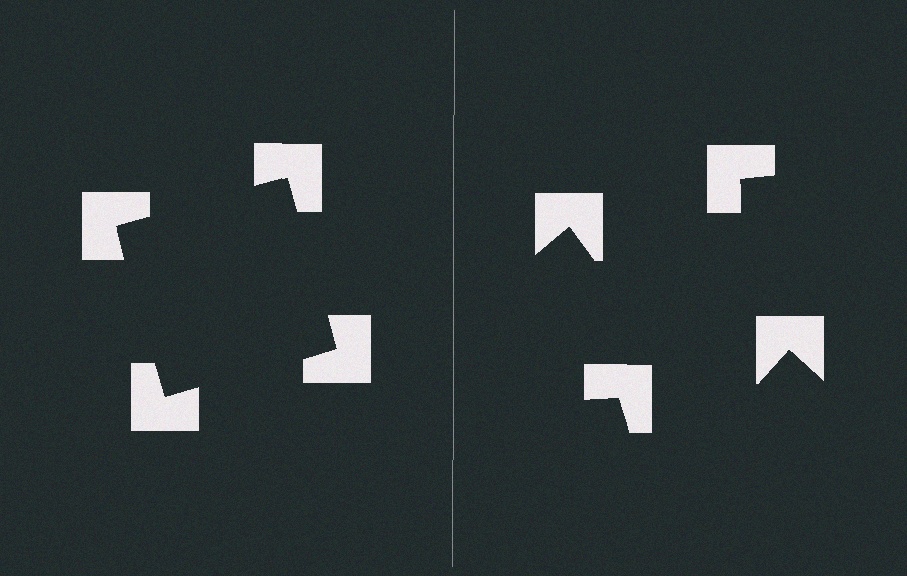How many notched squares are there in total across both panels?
8 — 4 on each side.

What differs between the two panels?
The notched squares are positioned identically on both sides; only the wedge orientations differ. On the left they align to a square; on the right they are misaligned.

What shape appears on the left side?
An illusory square.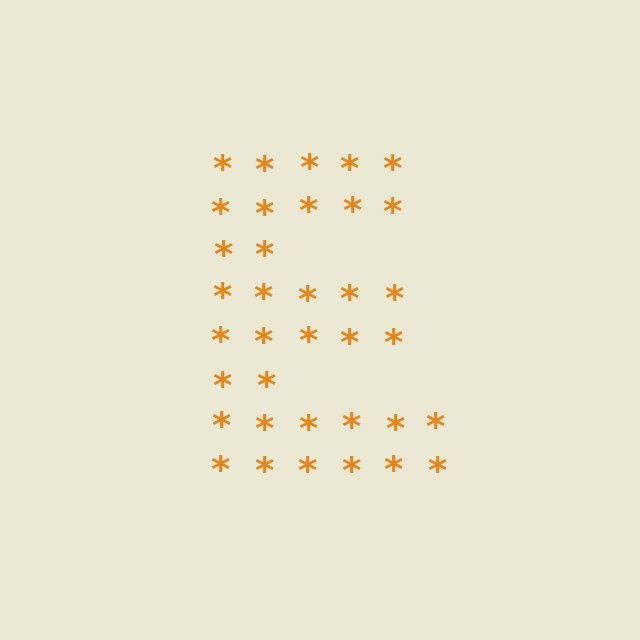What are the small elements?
The small elements are asterisks.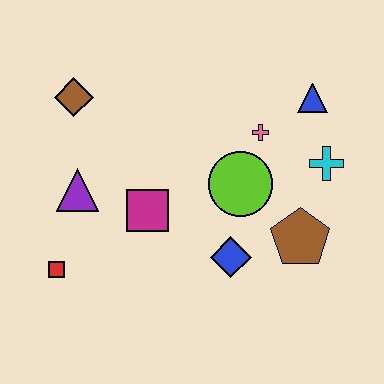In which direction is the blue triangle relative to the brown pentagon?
The blue triangle is above the brown pentagon.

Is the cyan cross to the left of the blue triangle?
No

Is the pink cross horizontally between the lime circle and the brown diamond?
No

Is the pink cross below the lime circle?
No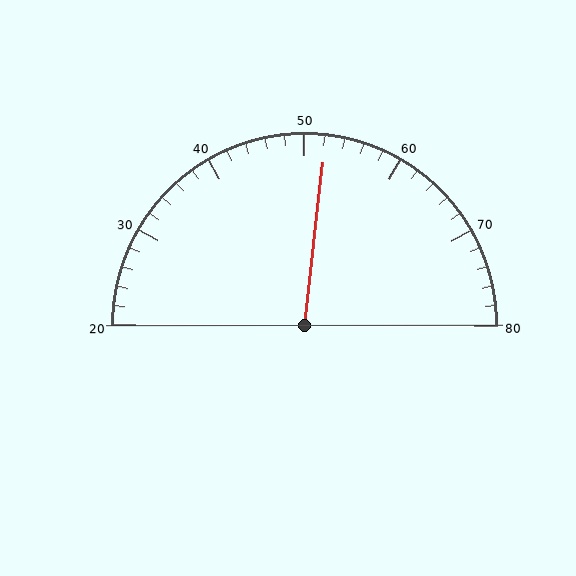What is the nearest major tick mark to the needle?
The nearest major tick mark is 50.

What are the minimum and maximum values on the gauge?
The gauge ranges from 20 to 80.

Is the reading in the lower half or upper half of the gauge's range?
The reading is in the upper half of the range (20 to 80).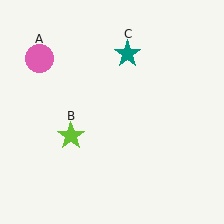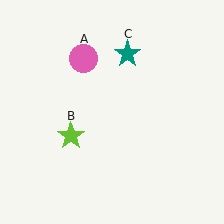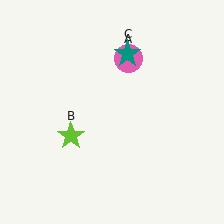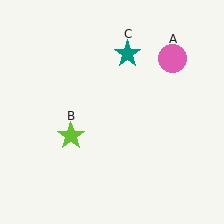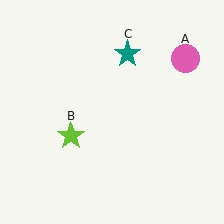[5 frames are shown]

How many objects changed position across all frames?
1 object changed position: pink circle (object A).